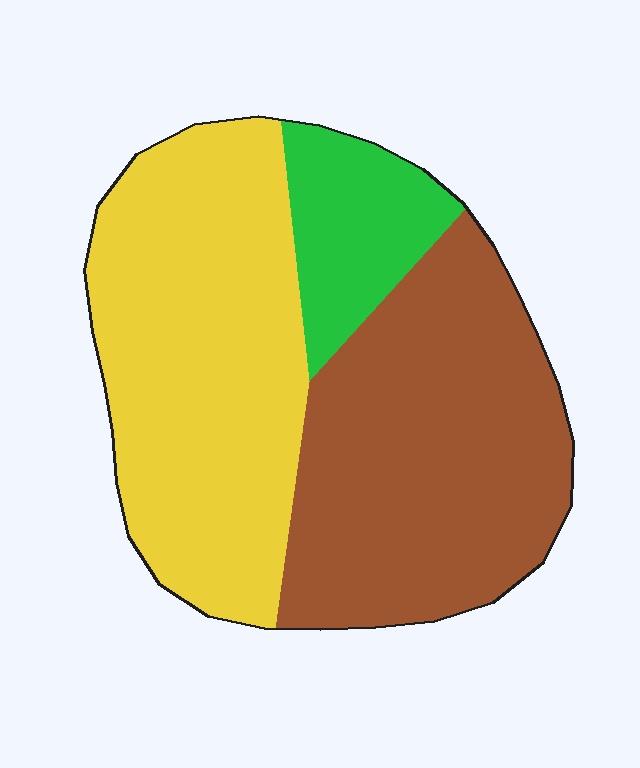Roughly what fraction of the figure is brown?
Brown covers roughly 45% of the figure.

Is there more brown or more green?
Brown.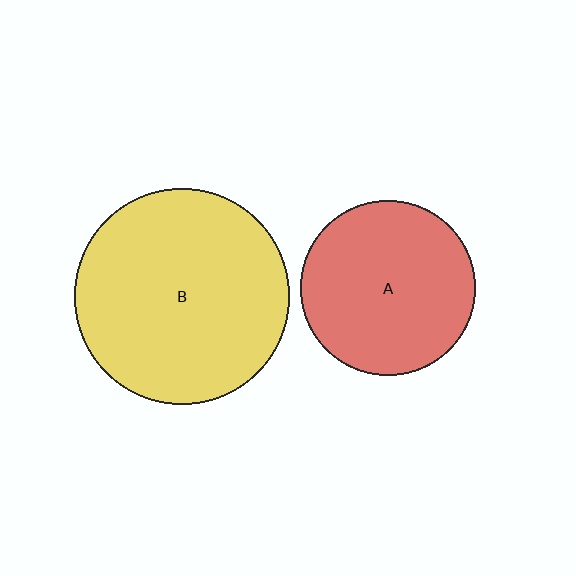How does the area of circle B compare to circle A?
Approximately 1.5 times.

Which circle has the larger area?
Circle B (yellow).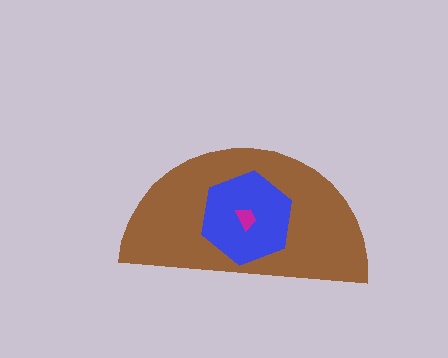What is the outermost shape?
The brown semicircle.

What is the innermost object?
The magenta trapezoid.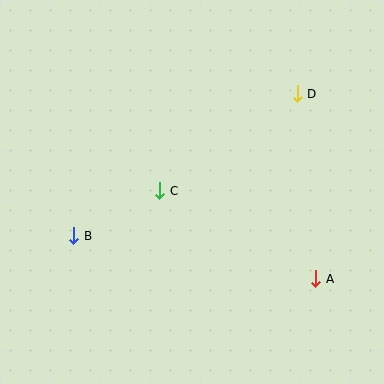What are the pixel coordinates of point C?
Point C is at (160, 191).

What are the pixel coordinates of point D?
Point D is at (297, 94).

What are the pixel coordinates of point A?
Point A is at (316, 279).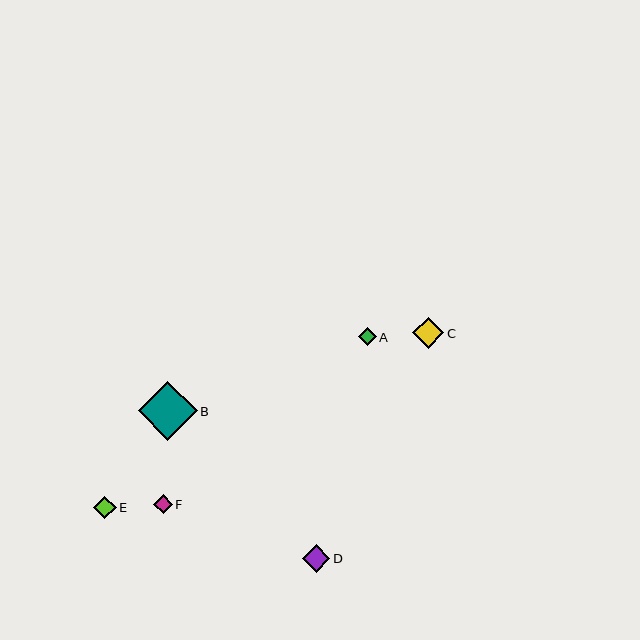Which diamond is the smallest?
Diamond A is the smallest with a size of approximately 18 pixels.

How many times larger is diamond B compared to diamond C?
Diamond B is approximately 1.9 times the size of diamond C.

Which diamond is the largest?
Diamond B is the largest with a size of approximately 59 pixels.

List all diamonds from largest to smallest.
From largest to smallest: B, C, D, E, F, A.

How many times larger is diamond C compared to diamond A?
Diamond C is approximately 1.7 times the size of diamond A.